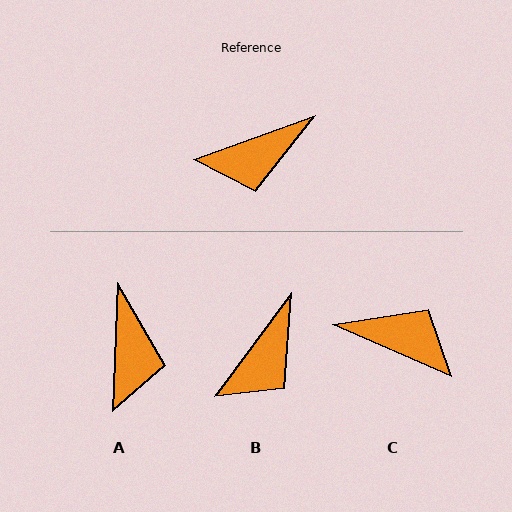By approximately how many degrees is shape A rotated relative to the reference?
Approximately 68 degrees counter-clockwise.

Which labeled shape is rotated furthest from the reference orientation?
C, about 137 degrees away.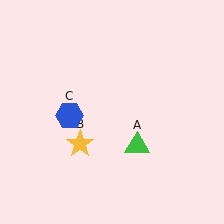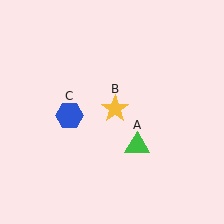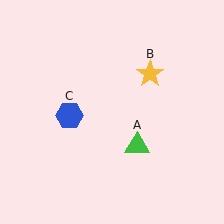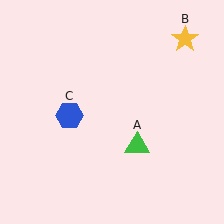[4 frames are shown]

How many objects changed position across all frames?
1 object changed position: yellow star (object B).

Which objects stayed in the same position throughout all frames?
Green triangle (object A) and blue hexagon (object C) remained stationary.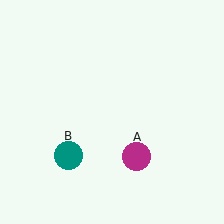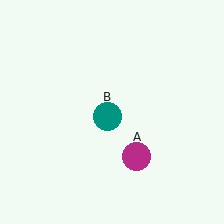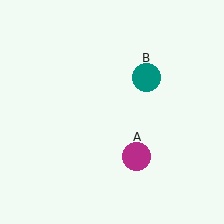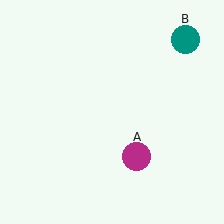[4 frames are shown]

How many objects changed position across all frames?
1 object changed position: teal circle (object B).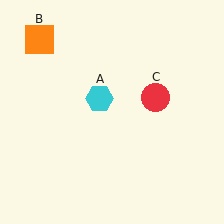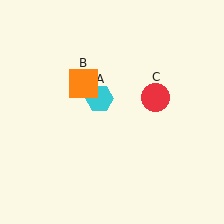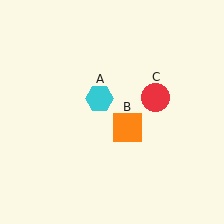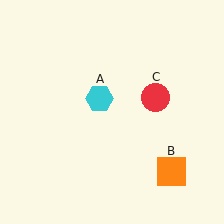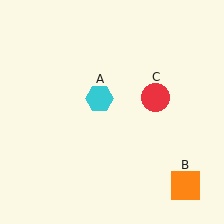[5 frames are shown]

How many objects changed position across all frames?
1 object changed position: orange square (object B).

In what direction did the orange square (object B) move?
The orange square (object B) moved down and to the right.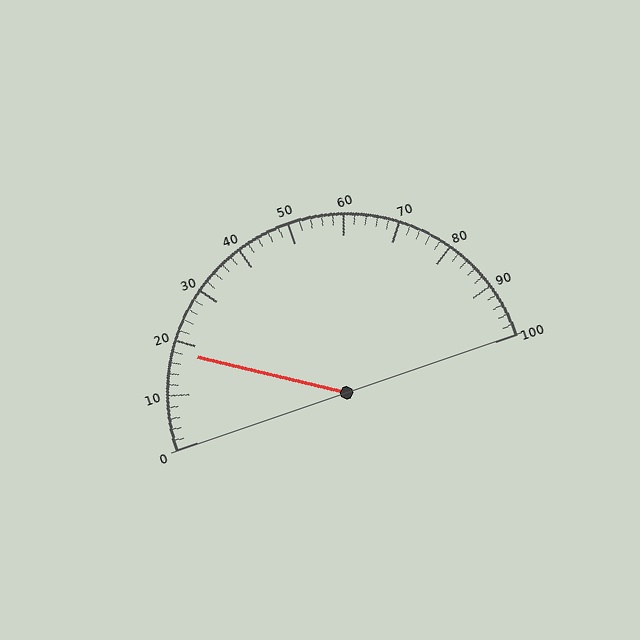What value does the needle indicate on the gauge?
The needle indicates approximately 18.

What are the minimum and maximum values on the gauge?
The gauge ranges from 0 to 100.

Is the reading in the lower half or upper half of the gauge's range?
The reading is in the lower half of the range (0 to 100).